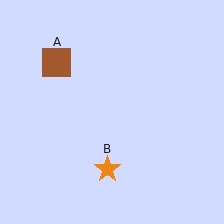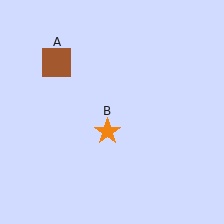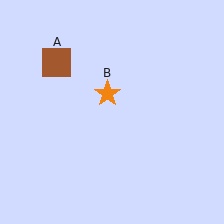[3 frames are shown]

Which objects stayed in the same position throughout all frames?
Brown square (object A) remained stationary.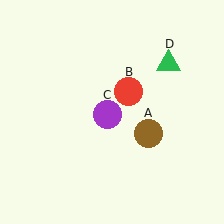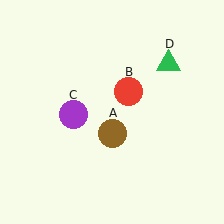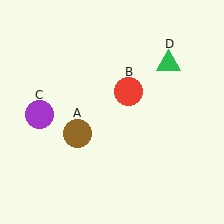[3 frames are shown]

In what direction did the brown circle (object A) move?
The brown circle (object A) moved left.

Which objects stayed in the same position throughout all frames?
Red circle (object B) and green triangle (object D) remained stationary.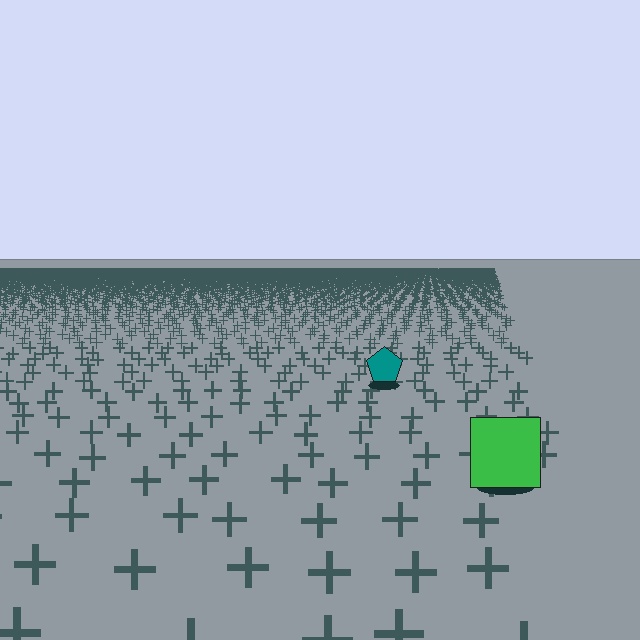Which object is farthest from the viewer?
The teal pentagon is farthest from the viewer. It appears smaller and the ground texture around it is denser.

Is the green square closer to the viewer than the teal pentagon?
Yes. The green square is closer — you can tell from the texture gradient: the ground texture is coarser near it.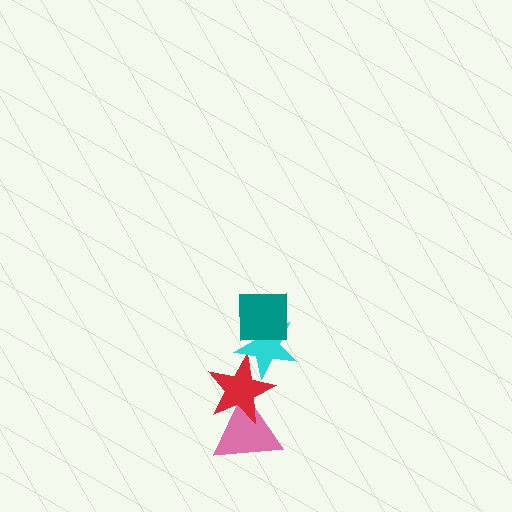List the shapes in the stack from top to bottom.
From top to bottom: the teal square, the cyan star, the red star, the pink triangle.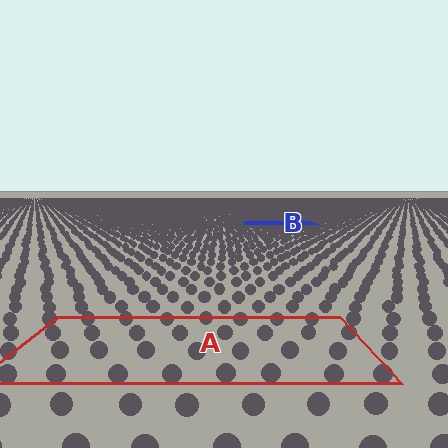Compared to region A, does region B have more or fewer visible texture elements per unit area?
Region B has more texture elements per unit area — they are packed more densely because it is farther away.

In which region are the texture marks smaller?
The texture marks are smaller in region B, because it is farther away.